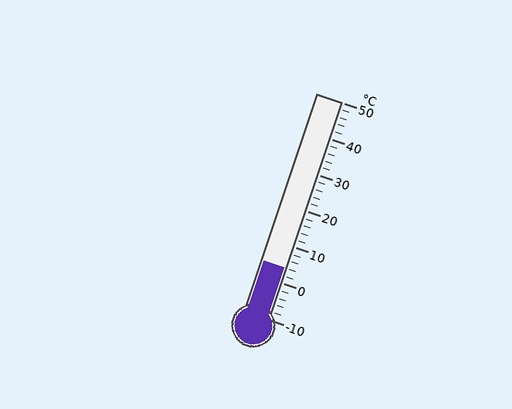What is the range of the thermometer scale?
The thermometer scale ranges from -10°C to 50°C.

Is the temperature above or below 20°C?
The temperature is below 20°C.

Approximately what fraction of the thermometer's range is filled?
The thermometer is filled to approximately 25% of its range.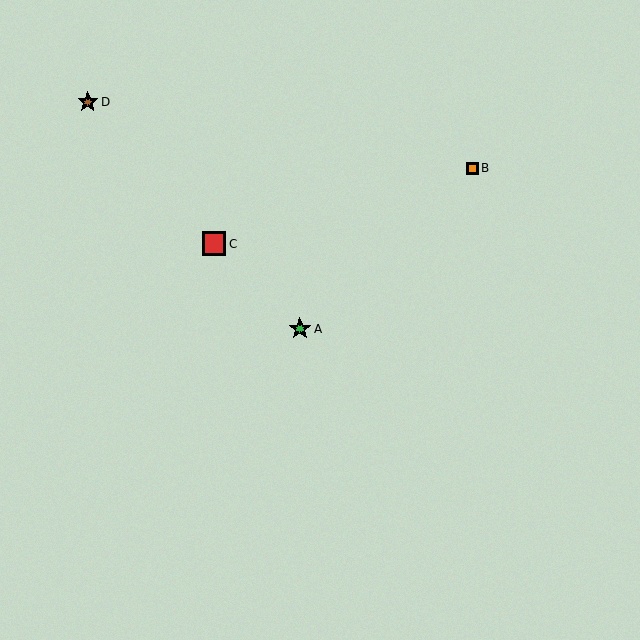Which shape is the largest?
The red square (labeled C) is the largest.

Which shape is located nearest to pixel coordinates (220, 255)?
The red square (labeled C) at (214, 244) is nearest to that location.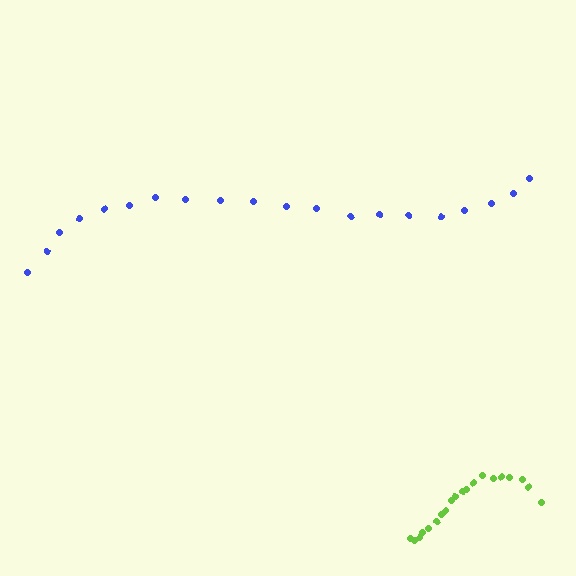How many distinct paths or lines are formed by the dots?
There are 2 distinct paths.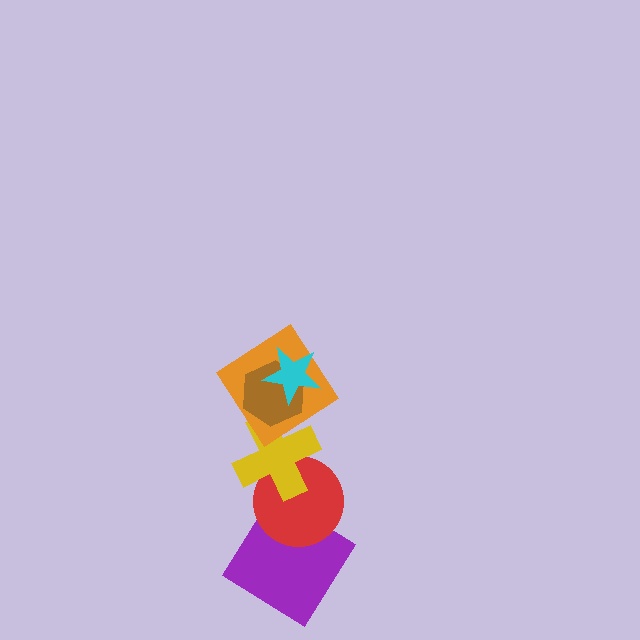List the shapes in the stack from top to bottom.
From top to bottom: the cyan star, the brown hexagon, the orange diamond, the yellow cross, the red circle, the purple diamond.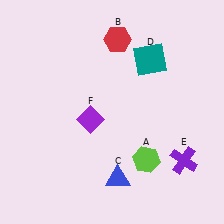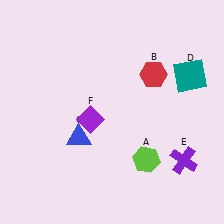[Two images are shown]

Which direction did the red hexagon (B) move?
The red hexagon (B) moved right.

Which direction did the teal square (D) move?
The teal square (D) moved right.